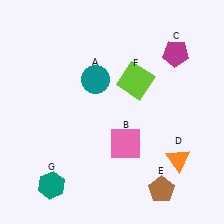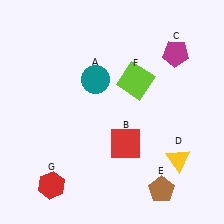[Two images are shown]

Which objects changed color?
B changed from pink to red. D changed from orange to yellow. G changed from teal to red.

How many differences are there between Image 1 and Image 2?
There are 3 differences between the two images.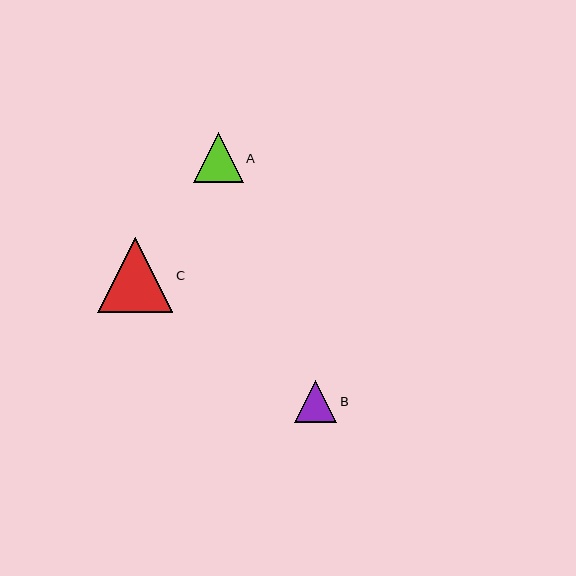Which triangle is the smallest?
Triangle B is the smallest with a size of approximately 42 pixels.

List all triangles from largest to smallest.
From largest to smallest: C, A, B.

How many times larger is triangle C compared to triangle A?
Triangle C is approximately 1.5 times the size of triangle A.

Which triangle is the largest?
Triangle C is the largest with a size of approximately 75 pixels.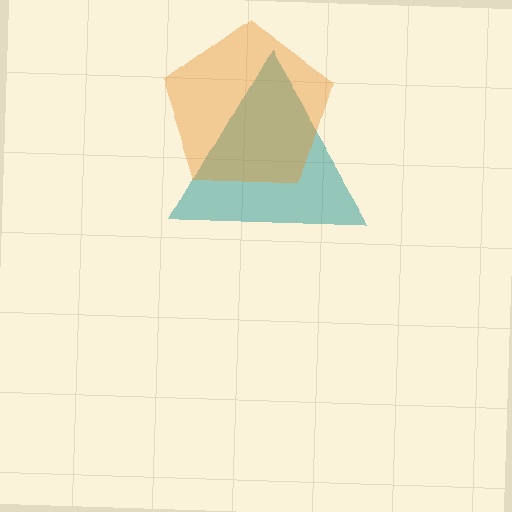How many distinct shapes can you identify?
There are 2 distinct shapes: a teal triangle, an orange pentagon.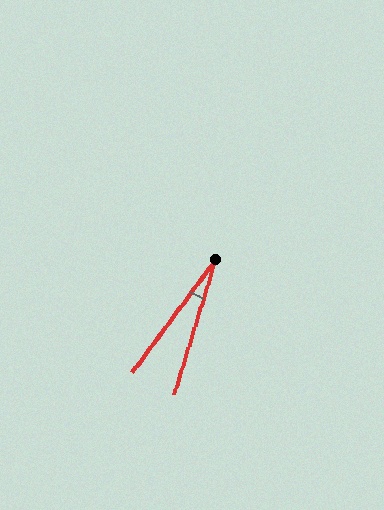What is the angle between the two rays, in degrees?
Approximately 19 degrees.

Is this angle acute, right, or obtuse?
It is acute.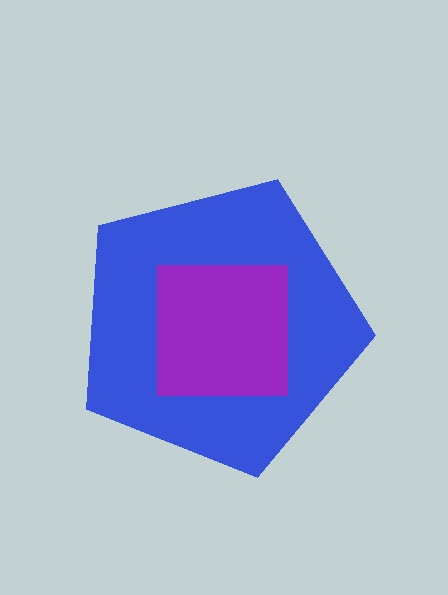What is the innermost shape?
The purple square.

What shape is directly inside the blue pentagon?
The purple square.